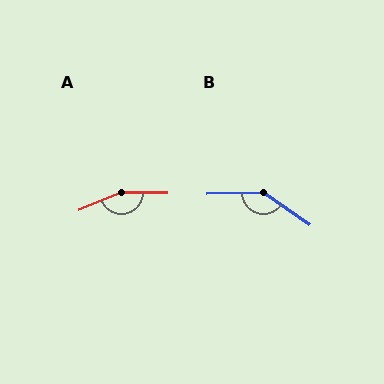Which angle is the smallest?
B, at approximately 144 degrees.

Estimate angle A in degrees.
Approximately 157 degrees.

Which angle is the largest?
A, at approximately 157 degrees.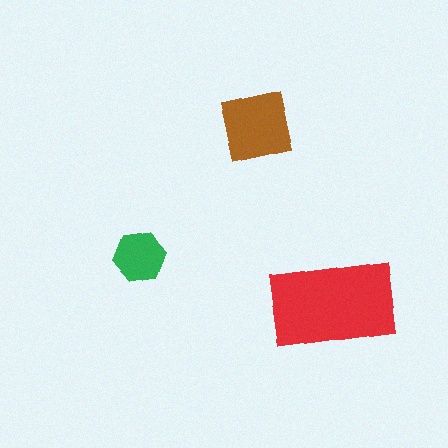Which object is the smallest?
The green hexagon.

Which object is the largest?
The red rectangle.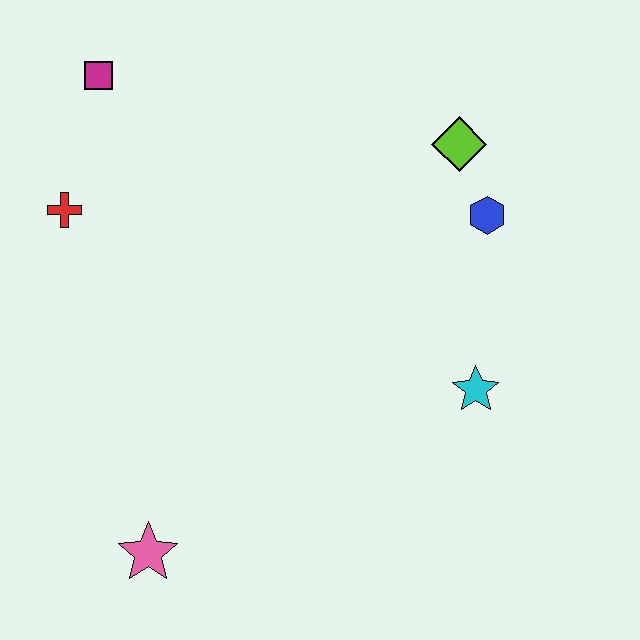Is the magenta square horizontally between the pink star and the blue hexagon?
No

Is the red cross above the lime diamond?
No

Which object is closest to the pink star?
The red cross is closest to the pink star.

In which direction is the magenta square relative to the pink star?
The magenta square is above the pink star.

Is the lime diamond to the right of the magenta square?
Yes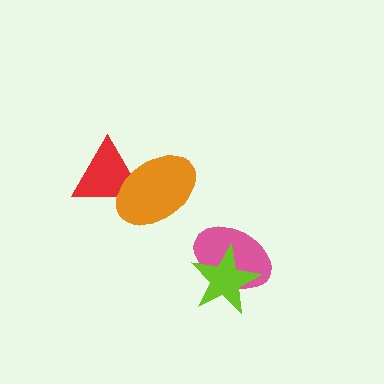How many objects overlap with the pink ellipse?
1 object overlaps with the pink ellipse.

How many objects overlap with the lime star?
1 object overlaps with the lime star.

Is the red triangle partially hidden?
Yes, it is partially covered by another shape.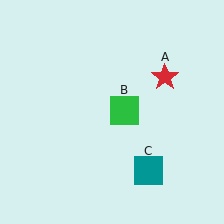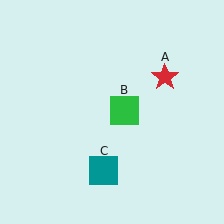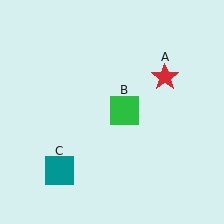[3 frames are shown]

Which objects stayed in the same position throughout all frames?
Red star (object A) and green square (object B) remained stationary.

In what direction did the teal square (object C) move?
The teal square (object C) moved left.